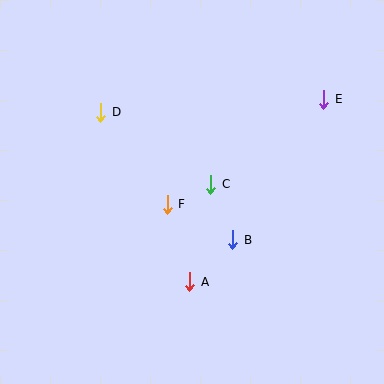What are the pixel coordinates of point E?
Point E is at (324, 99).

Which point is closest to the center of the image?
Point C at (211, 184) is closest to the center.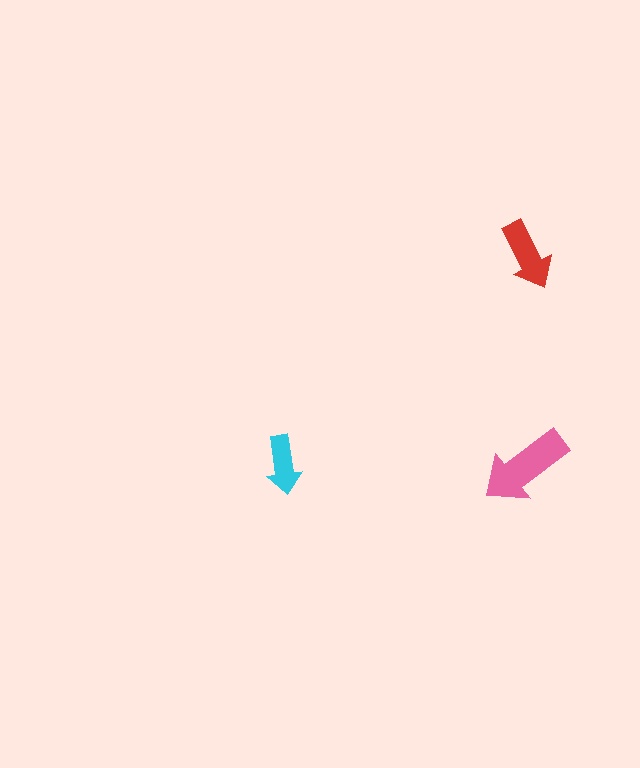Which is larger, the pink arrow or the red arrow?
The pink one.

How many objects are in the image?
There are 3 objects in the image.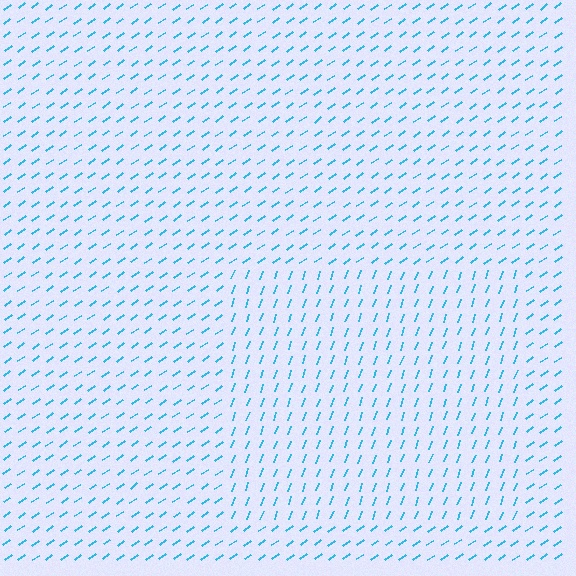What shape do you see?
I see a rectangle.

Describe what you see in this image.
The image is filled with small cyan line segments. A rectangle region in the image has lines oriented differently from the surrounding lines, creating a visible texture boundary.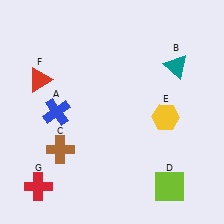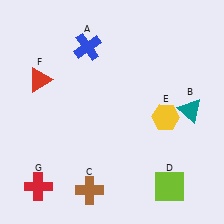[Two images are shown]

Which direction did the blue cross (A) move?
The blue cross (A) moved up.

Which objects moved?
The objects that moved are: the blue cross (A), the teal triangle (B), the brown cross (C).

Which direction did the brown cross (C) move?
The brown cross (C) moved down.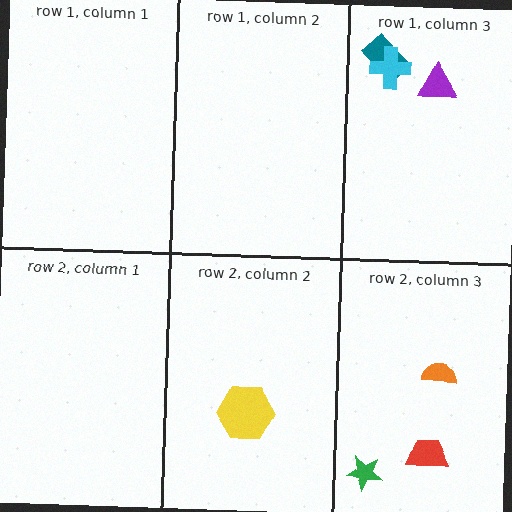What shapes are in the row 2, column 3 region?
The green star, the red trapezoid, the orange semicircle.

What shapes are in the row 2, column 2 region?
The yellow hexagon.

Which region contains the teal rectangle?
The row 1, column 3 region.